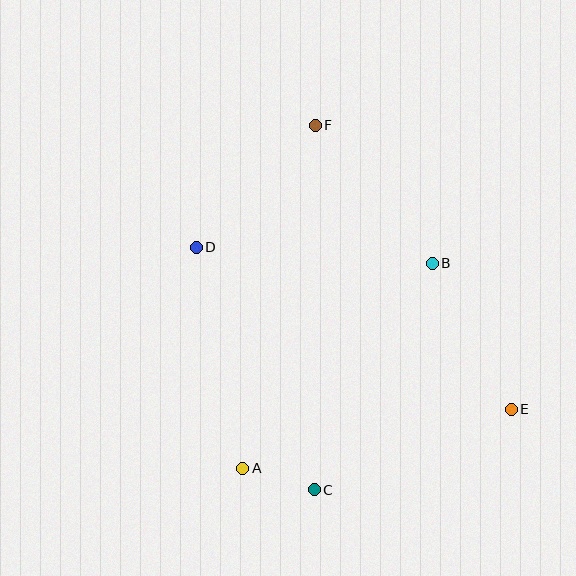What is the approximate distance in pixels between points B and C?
The distance between B and C is approximately 255 pixels.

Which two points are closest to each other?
Points A and C are closest to each other.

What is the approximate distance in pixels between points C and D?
The distance between C and D is approximately 269 pixels.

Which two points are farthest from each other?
Points C and F are farthest from each other.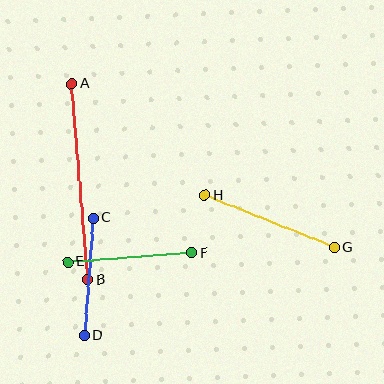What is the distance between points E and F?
The distance is approximately 124 pixels.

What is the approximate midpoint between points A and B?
The midpoint is at approximately (80, 182) pixels.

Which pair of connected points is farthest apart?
Points A and B are farthest apart.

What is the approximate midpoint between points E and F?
The midpoint is at approximately (130, 257) pixels.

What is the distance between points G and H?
The distance is approximately 140 pixels.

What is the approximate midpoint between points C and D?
The midpoint is at approximately (89, 277) pixels.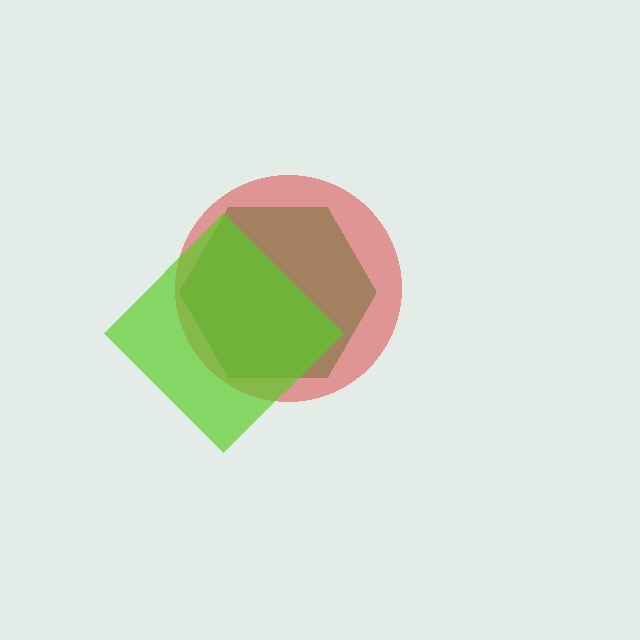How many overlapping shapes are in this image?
There are 3 overlapping shapes in the image.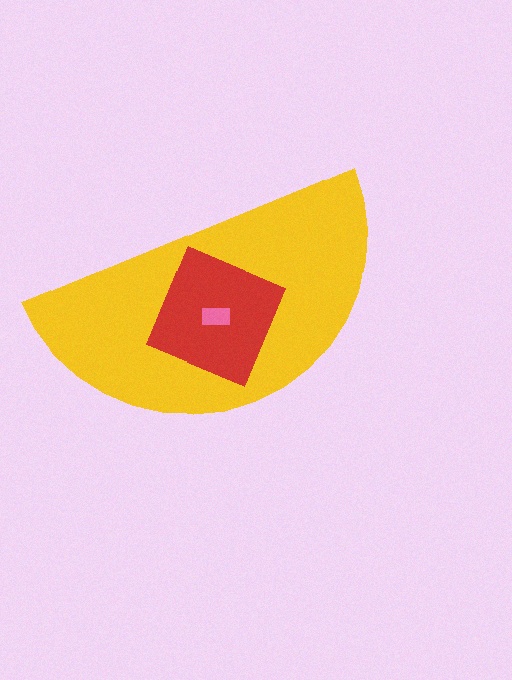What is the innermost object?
The pink rectangle.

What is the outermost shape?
The yellow semicircle.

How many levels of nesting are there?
3.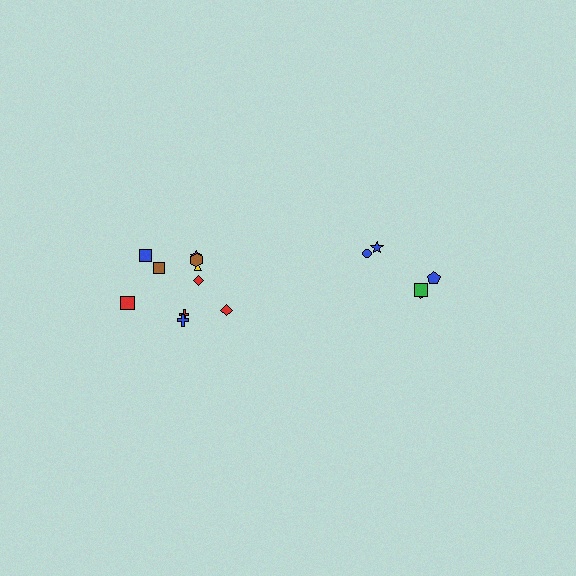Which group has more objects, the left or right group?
The left group.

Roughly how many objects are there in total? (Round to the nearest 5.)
Roughly 15 objects in total.